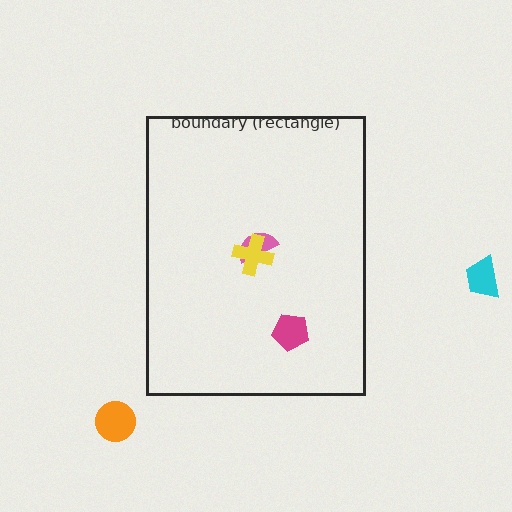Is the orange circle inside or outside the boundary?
Outside.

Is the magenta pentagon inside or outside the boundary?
Inside.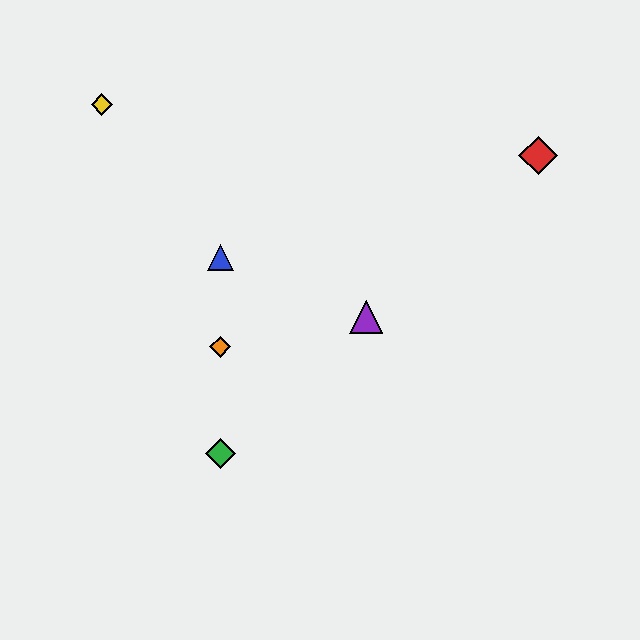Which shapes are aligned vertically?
The blue triangle, the green diamond, the orange diamond are aligned vertically.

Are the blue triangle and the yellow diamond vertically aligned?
No, the blue triangle is at x≈220 and the yellow diamond is at x≈102.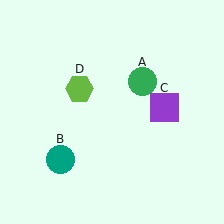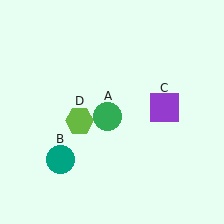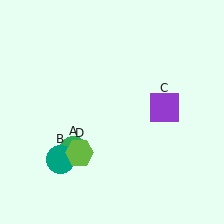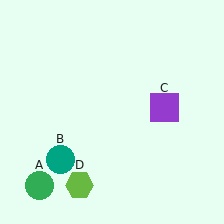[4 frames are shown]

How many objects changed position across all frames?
2 objects changed position: green circle (object A), lime hexagon (object D).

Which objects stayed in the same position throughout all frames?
Teal circle (object B) and purple square (object C) remained stationary.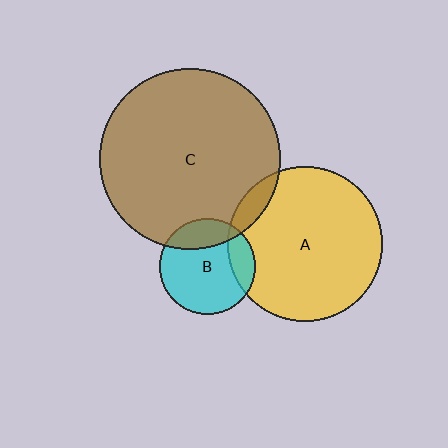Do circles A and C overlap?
Yes.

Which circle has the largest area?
Circle C (brown).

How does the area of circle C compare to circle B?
Approximately 3.5 times.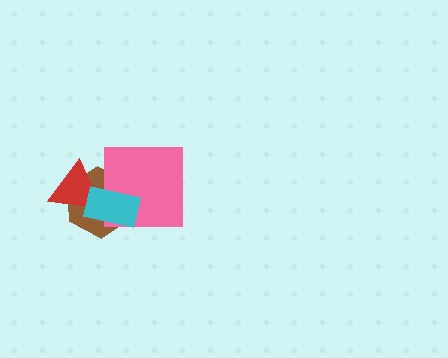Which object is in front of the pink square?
The cyan rectangle is in front of the pink square.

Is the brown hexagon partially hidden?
Yes, it is partially covered by another shape.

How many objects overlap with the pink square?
2 objects overlap with the pink square.